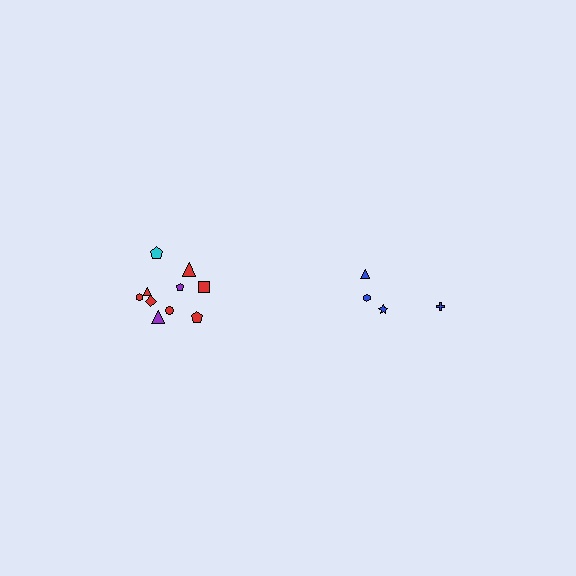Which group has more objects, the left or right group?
The left group.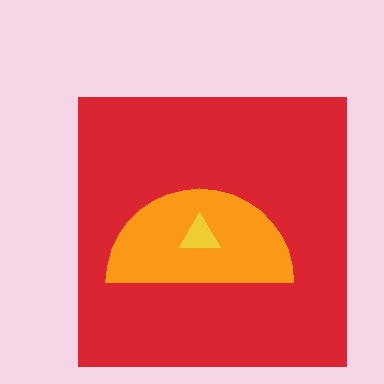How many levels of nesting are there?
3.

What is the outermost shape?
The red square.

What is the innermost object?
The yellow triangle.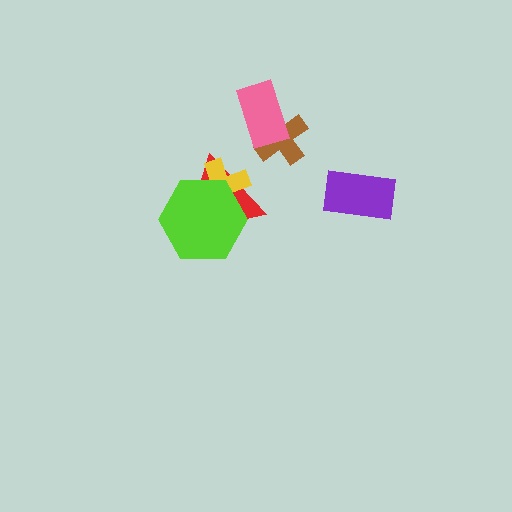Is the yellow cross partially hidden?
Yes, it is partially covered by another shape.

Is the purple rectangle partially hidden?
No, no other shape covers it.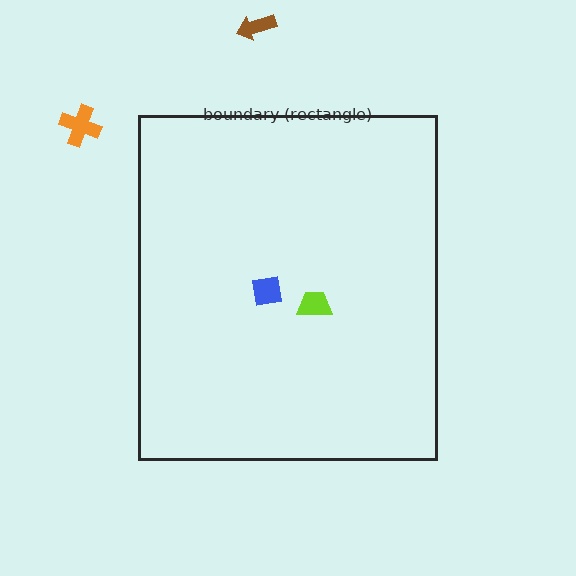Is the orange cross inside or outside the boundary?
Outside.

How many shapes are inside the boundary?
2 inside, 2 outside.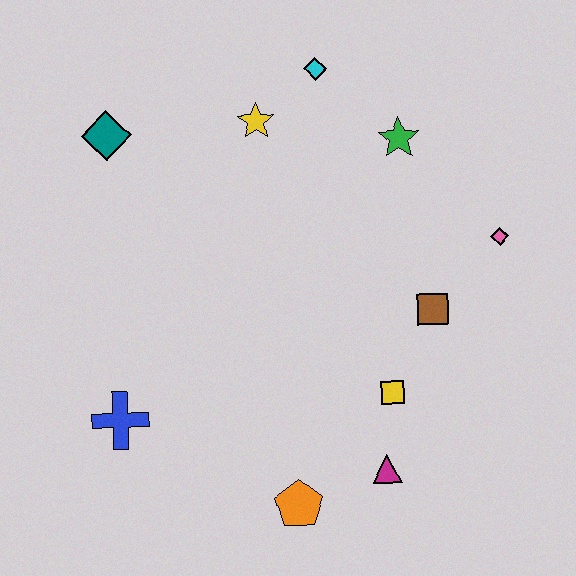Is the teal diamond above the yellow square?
Yes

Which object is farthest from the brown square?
The teal diamond is farthest from the brown square.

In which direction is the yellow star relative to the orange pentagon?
The yellow star is above the orange pentagon.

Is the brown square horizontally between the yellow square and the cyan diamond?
No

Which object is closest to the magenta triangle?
The yellow square is closest to the magenta triangle.